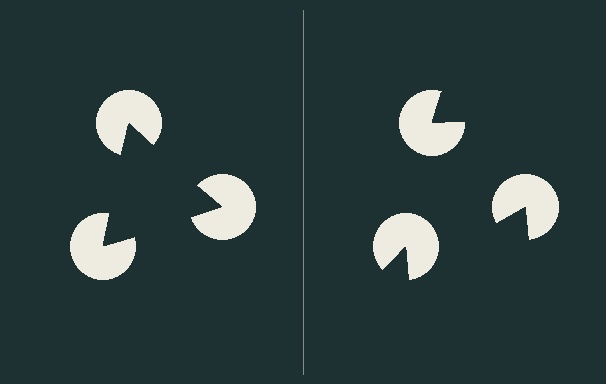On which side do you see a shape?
An illusory triangle appears on the left side. On the right side the wedge cuts are rotated, so no coherent shape forms.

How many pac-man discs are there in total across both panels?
6 — 3 on each side.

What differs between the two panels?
The pac-man discs are positioned identically on both sides; only the wedge orientations differ. On the left they align to a triangle; on the right they are misaligned.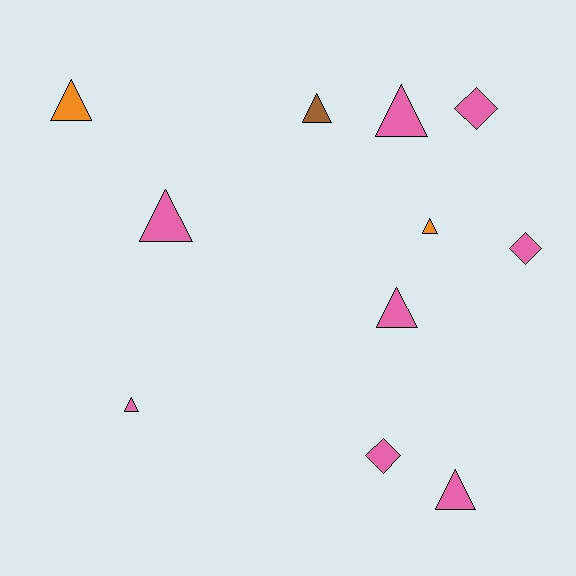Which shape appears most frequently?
Triangle, with 8 objects.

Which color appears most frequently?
Pink, with 8 objects.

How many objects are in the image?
There are 11 objects.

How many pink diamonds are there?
There are 3 pink diamonds.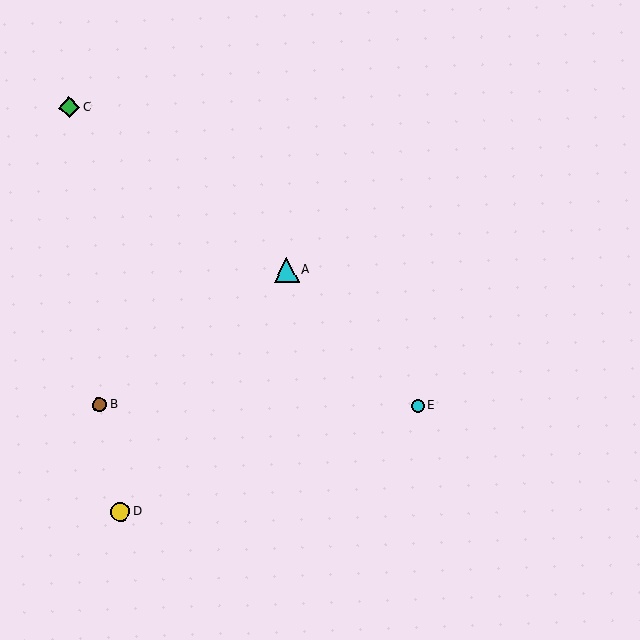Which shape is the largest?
The cyan triangle (labeled A) is the largest.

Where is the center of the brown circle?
The center of the brown circle is at (99, 404).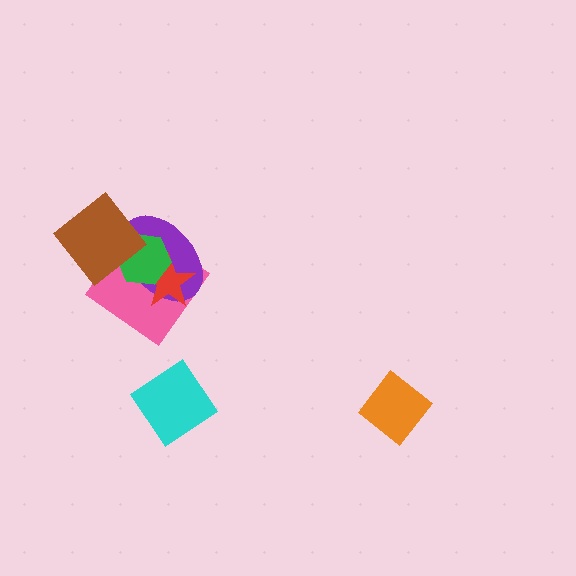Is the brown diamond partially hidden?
No, no other shape covers it.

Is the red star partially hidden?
Yes, it is partially covered by another shape.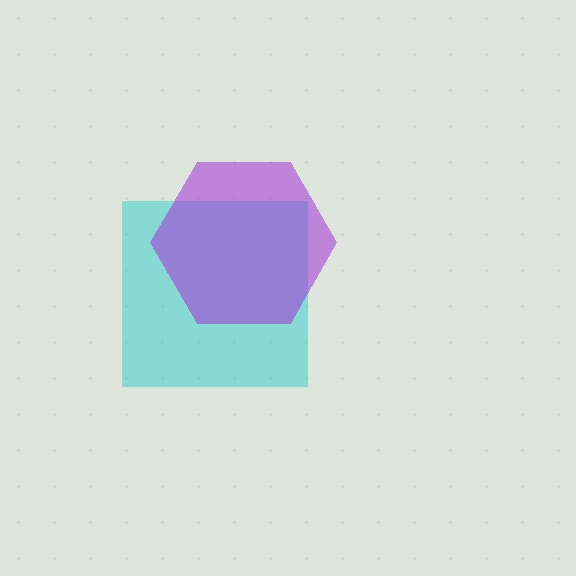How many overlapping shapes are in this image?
There are 2 overlapping shapes in the image.